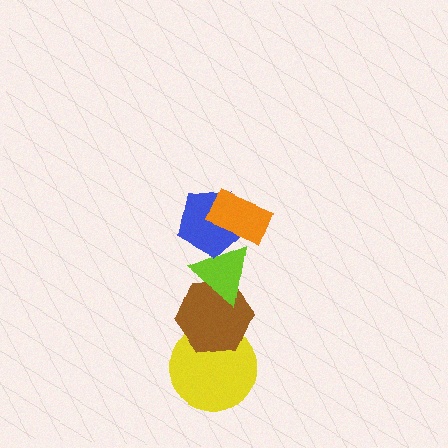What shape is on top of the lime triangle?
The blue pentagon is on top of the lime triangle.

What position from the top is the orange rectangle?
The orange rectangle is 1st from the top.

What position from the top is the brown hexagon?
The brown hexagon is 4th from the top.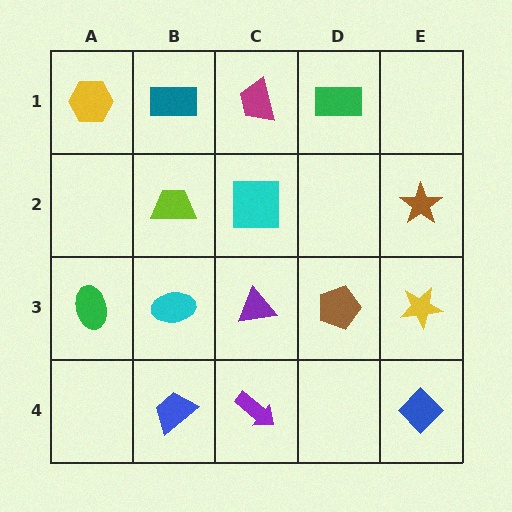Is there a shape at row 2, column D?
No, that cell is empty.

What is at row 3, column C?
A purple triangle.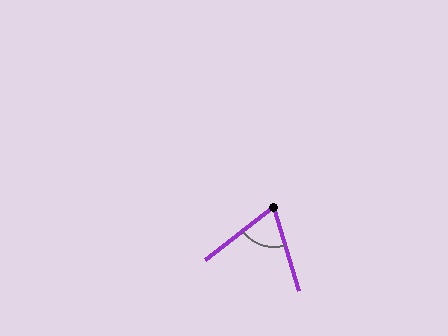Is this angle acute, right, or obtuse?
It is acute.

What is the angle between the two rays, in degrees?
Approximately 69 degrees.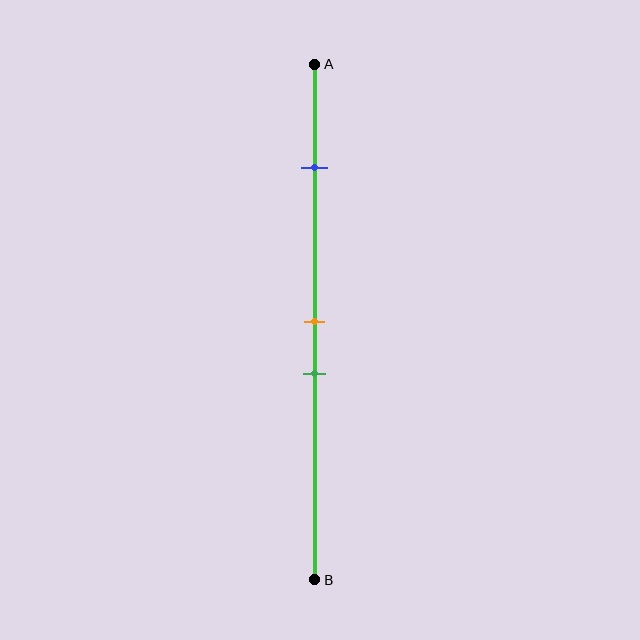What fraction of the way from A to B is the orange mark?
The orange mark is approximately 50% (0.5) of the way from A to B.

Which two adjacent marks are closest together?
The orange and green marks are the closest adjacent pair.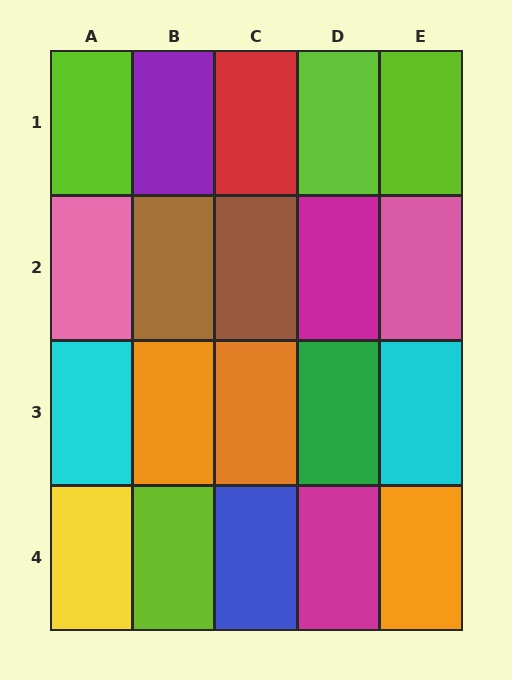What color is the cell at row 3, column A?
Cyan.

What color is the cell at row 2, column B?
Brown.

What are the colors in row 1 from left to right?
Lime, purple, red, lime, lime.